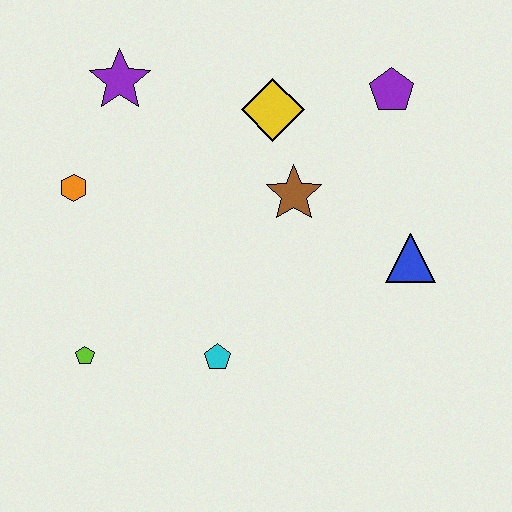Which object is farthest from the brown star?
The lime pentagon is farthest from the brown star.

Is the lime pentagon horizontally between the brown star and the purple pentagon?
No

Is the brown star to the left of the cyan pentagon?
No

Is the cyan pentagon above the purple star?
No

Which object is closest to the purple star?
The orange hexagon is closest to the purple star.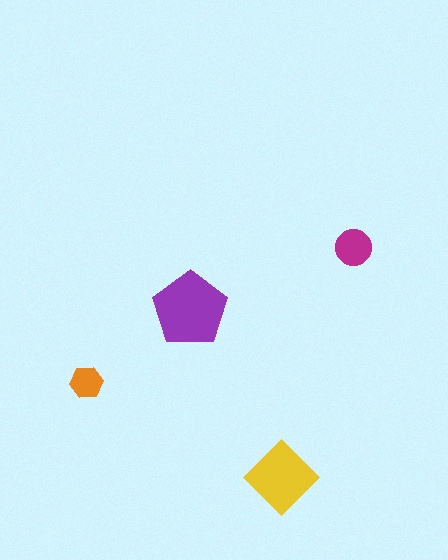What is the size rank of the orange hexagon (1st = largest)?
4th.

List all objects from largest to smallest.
The purple pentagon, the yellow diamond, the magenta circle, the orange hexagon.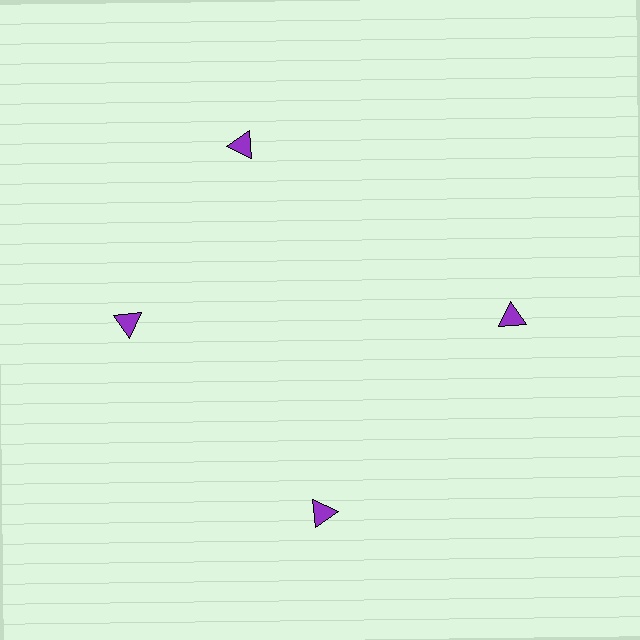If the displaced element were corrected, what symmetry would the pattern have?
It would have 4-fold rotational symmetry — the pattern would map onto itself every 90 degrees.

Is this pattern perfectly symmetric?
No. The 4 purple triangles are arranged in a ring, but one element near the 12 o'clock position is rotated out of alignment along the ring, breaking the 4-fold rotational symmetry.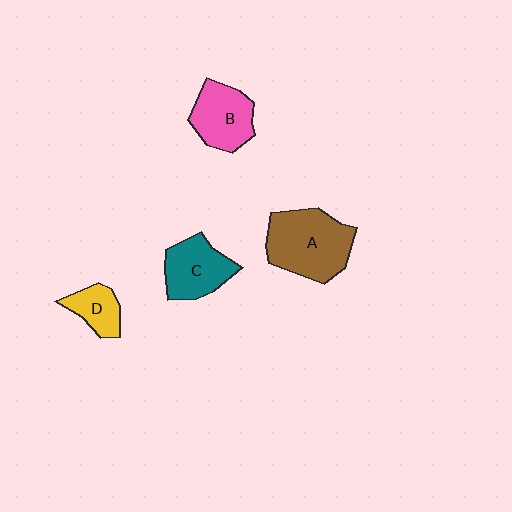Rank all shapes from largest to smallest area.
From largest to smallest: A (brown), B (pink), C (teal), D (yellow).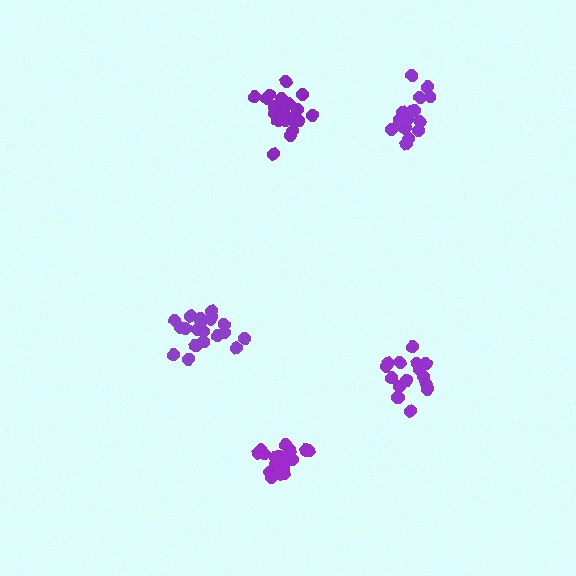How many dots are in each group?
Group 1: 18 dots, Group 2: 21 dots, Group 3: 20 dots, Group 4: 20 dots, Group 5: 15 dots (94 total).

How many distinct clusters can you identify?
There are 5 distinct clusters.